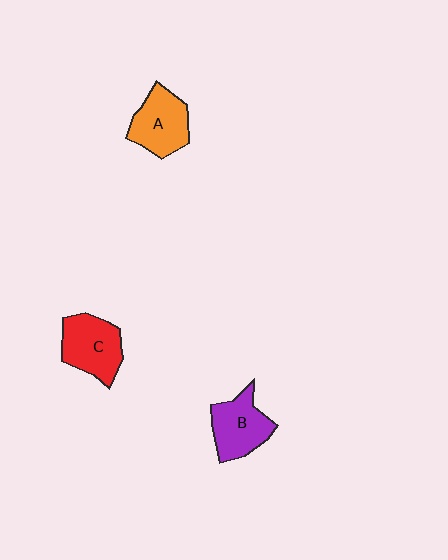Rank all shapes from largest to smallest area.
From largest to smallest: C (red), A (orange), B (purple).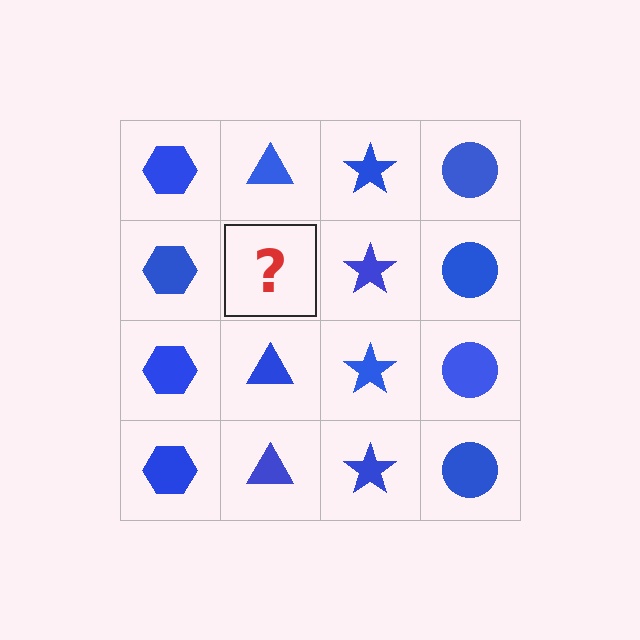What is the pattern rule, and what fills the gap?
The rule is that each column has a consistent shape. The gap should be filled with a blue triangle.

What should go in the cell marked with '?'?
The missing cell should contain a blue triangle.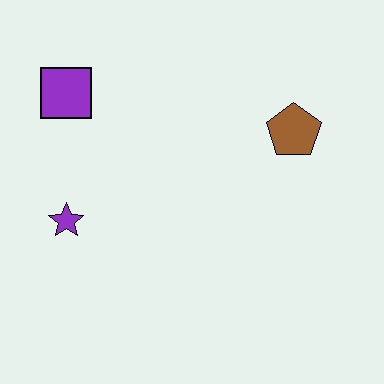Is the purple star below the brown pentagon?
Yes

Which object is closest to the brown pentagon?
The purple square is closest to the brown pentagon.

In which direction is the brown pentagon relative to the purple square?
The brown pentagon is to the right of the purple square.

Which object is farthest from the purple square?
The brown pentagon is farthest from the purple square.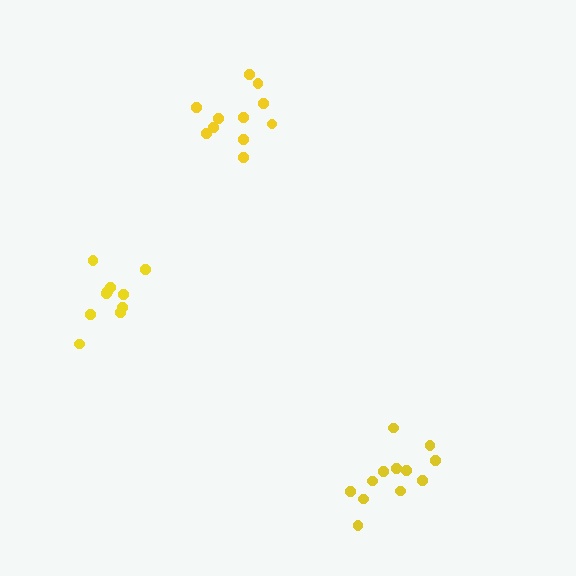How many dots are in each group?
Group 1: 10 dots, Group 2: 12 dots, Group 3: 11 dots (33 total).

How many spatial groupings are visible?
There are 3 spatial groupings.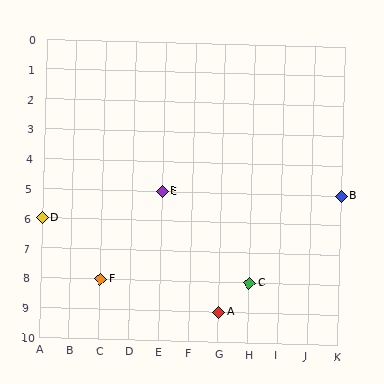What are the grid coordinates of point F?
Point F is at grid coordinates (C, 8).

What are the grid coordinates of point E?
Point E is at grid coordinates (E, 5).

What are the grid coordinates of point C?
Point C is at grid coordinates (H, 8).